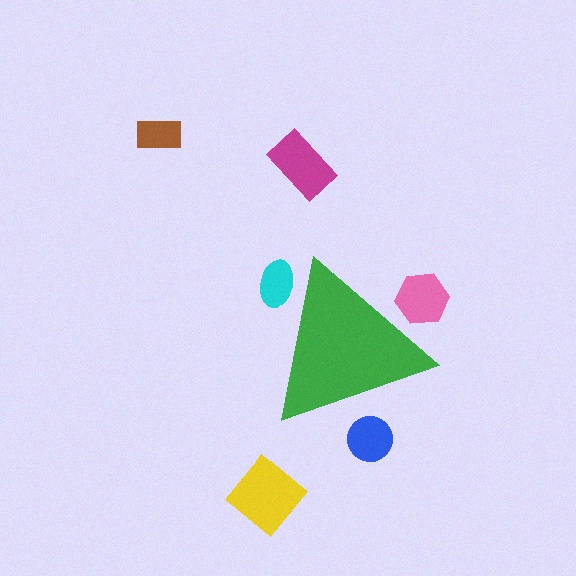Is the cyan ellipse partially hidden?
Yes, the cyan ellipse is partially hidden behind the green triangle.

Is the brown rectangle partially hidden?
No, the brown rectangle is fully visible.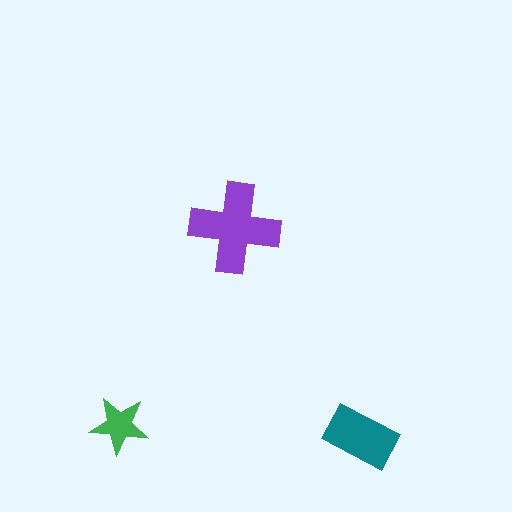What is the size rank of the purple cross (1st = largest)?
1st.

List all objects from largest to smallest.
The purple cross, the teal rectangle, the green star.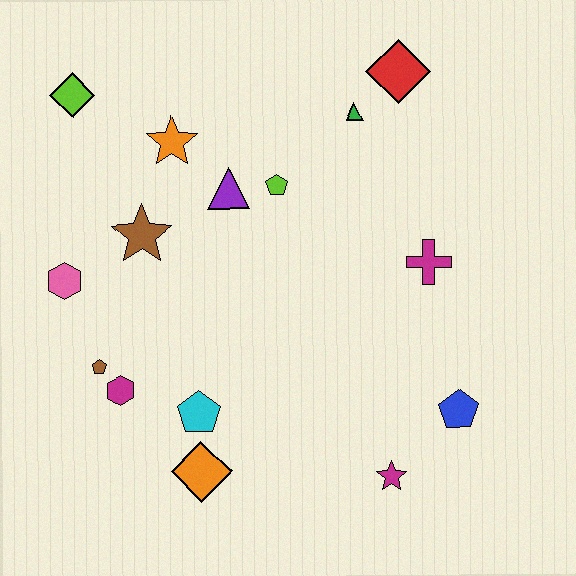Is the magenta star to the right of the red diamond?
No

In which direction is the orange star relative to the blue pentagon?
The orange star is to the left of the blue pentagon.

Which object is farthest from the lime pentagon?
The magenta star is farthest from the lime pentagon.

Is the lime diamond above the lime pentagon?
Yes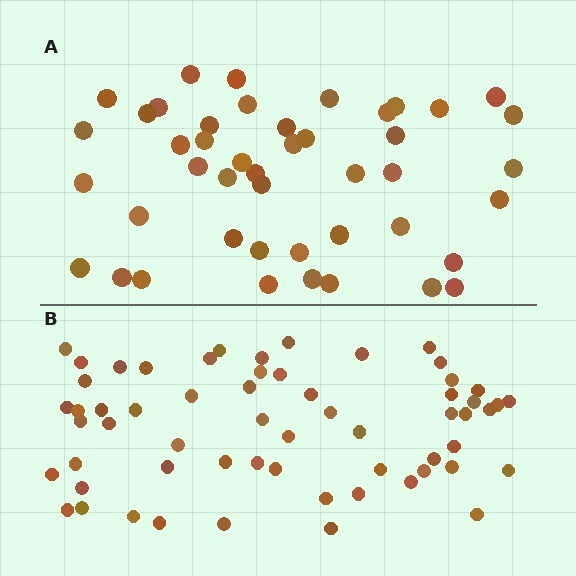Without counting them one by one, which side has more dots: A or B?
Region B (the bottom region) has more dots.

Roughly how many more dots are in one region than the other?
Region B has approximately 15 more dots than region A.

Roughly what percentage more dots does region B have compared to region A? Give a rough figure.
About 35% more.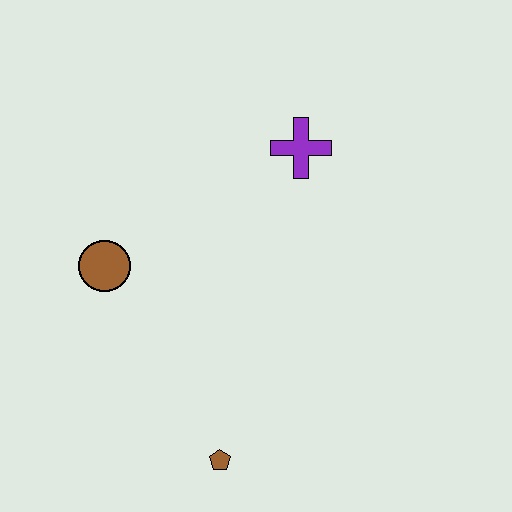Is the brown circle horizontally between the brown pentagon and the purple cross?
No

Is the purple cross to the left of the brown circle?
No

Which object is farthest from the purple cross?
The brown pentagon is farthest from the purple cross.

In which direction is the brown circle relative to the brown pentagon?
The brown circle is above the brown pentagon.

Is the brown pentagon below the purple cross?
Yes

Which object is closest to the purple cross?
The brown circle is closest to the purple cross.